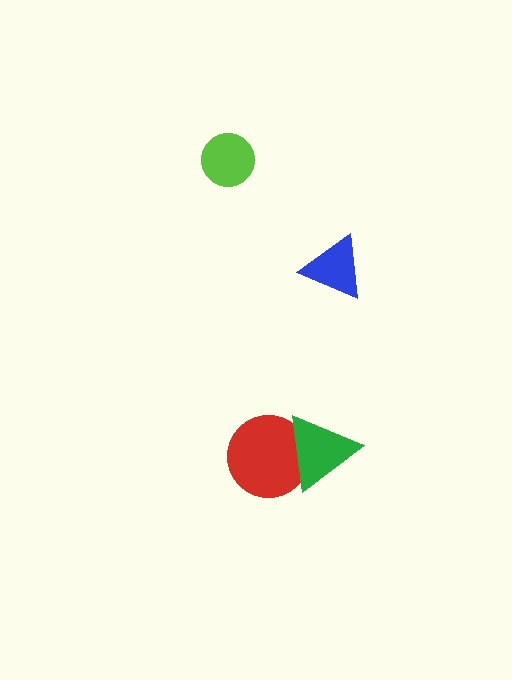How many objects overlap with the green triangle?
1 object overlaps with the green triangle.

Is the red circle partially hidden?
Yes, it is partially covered by another shape.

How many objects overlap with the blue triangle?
0 objects overlap with the blue triangle.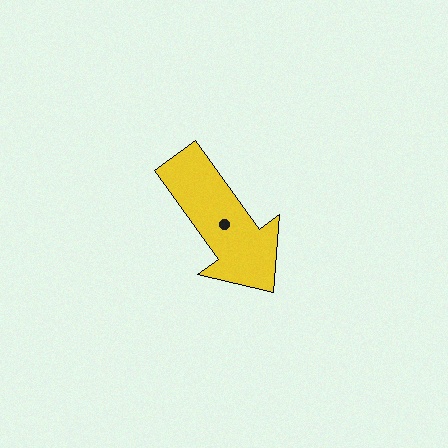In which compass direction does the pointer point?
Southeast.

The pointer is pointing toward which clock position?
Roughly 5 o'clock.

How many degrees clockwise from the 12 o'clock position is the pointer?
Approximately 144 degrees.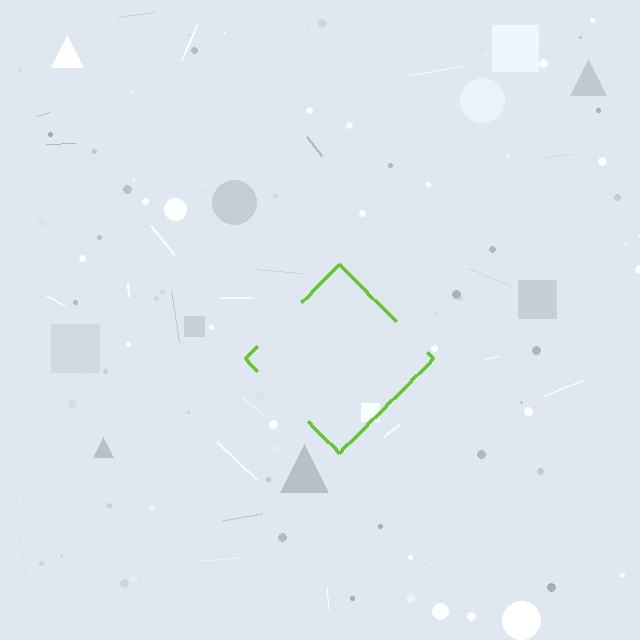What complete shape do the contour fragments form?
The contour fragments form a diamond.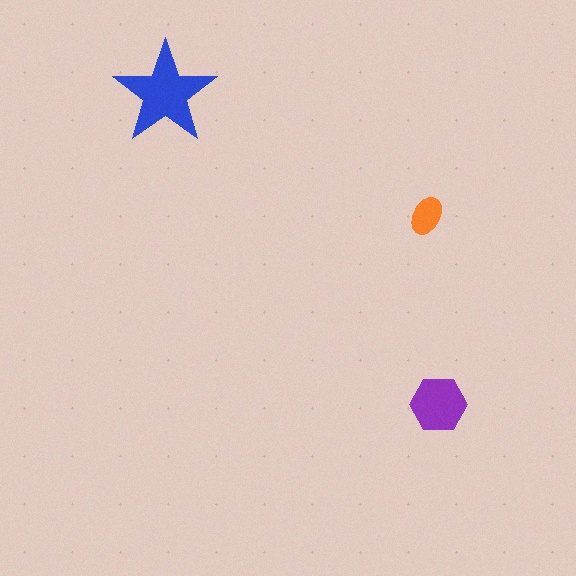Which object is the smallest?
The orange ellipse.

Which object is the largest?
The blue star.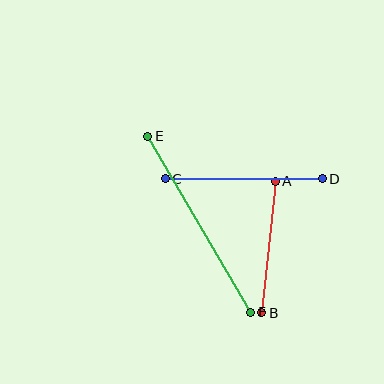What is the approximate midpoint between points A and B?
The midpoint is at approximately (269, 247) pixels.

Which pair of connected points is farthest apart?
Points E and F are farthest apart.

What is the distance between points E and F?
The distance is approximately 204 pixels.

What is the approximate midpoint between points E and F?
The midpoint is at approximately (199, 224) pixels.